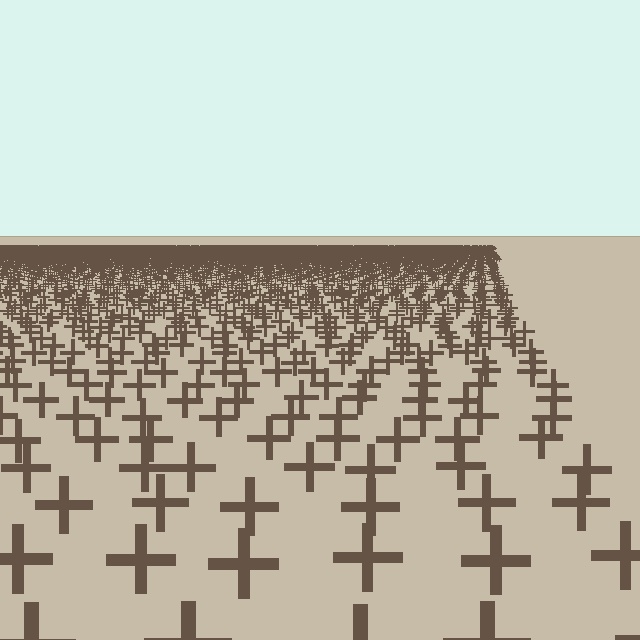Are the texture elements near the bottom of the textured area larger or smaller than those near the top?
Larger. Near the bottom, elements are closer to the viewer and appear at a bigger on-screen size.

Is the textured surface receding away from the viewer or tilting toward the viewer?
The surface is receding away from the viewer. Texture elements get smaller and denser toward the top.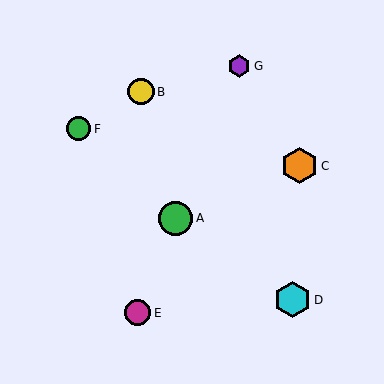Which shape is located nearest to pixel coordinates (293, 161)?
The orange hexagon (labeled C) at (300, 166) is nearest to that location.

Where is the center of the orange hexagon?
The center of the orange hexagon is at (300, 166).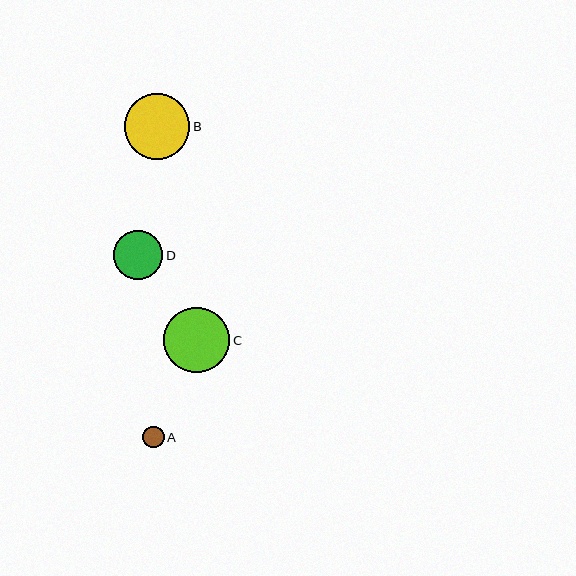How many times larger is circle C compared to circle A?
Circle C is approximately 3.0 times the size of circle A.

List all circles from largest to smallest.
From largest to smallest: C, B, D, A.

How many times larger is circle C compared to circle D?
Circle C is approximately 1.3 times the size of circle D.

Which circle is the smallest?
Circle A is the smallest with a size of approximately 22 pixels.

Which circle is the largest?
Circle C is the largest with a size of approximately 66 pixels.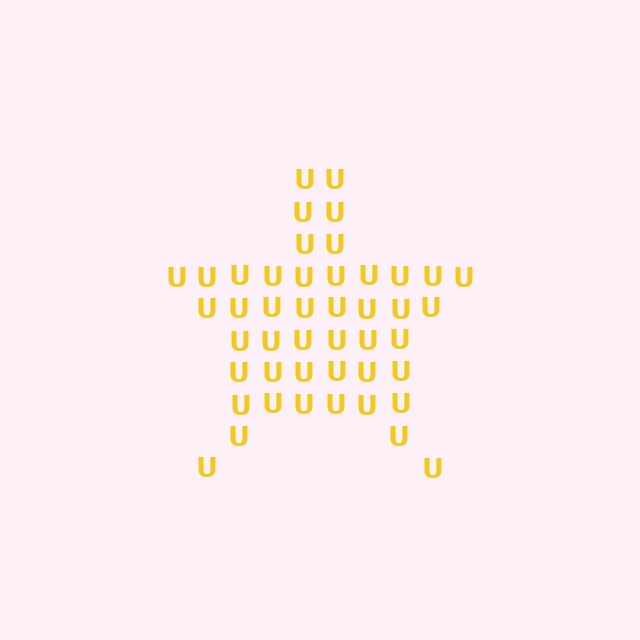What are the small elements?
The small elements are letter U's.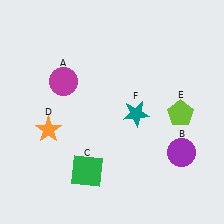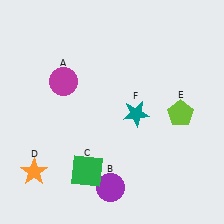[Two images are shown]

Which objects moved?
The objects that moved are: the purple circle (B), the orange star (D).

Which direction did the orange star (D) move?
The orange star (D) moved down.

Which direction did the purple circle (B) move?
The purple circle (B) moved left.